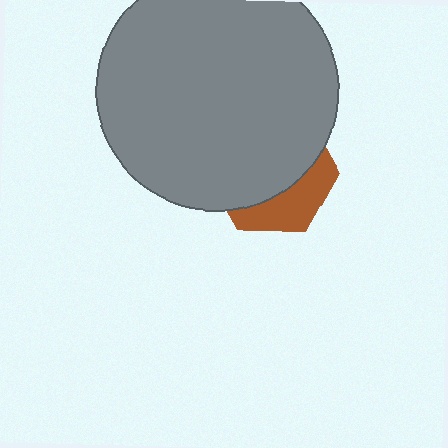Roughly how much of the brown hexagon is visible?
A small part of it is visible (roughly 32%).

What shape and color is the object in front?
The object in front is a gray circle.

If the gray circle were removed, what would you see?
You would see the complete brown hexagon.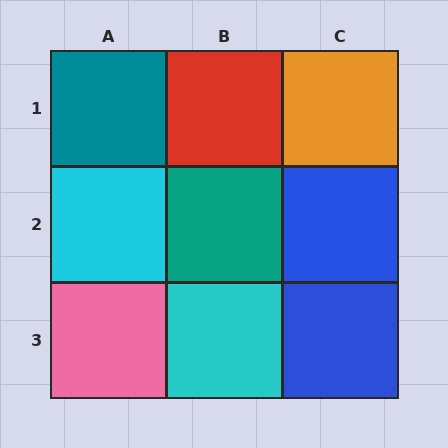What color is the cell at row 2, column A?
Cyan.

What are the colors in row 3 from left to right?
Pink, cyan, blue.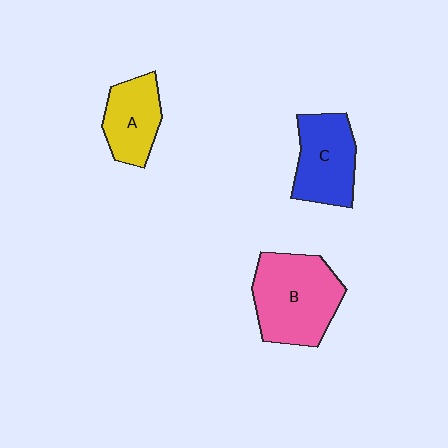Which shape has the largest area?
Shape B (pink).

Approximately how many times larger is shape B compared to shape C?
Approximately 1.3 times.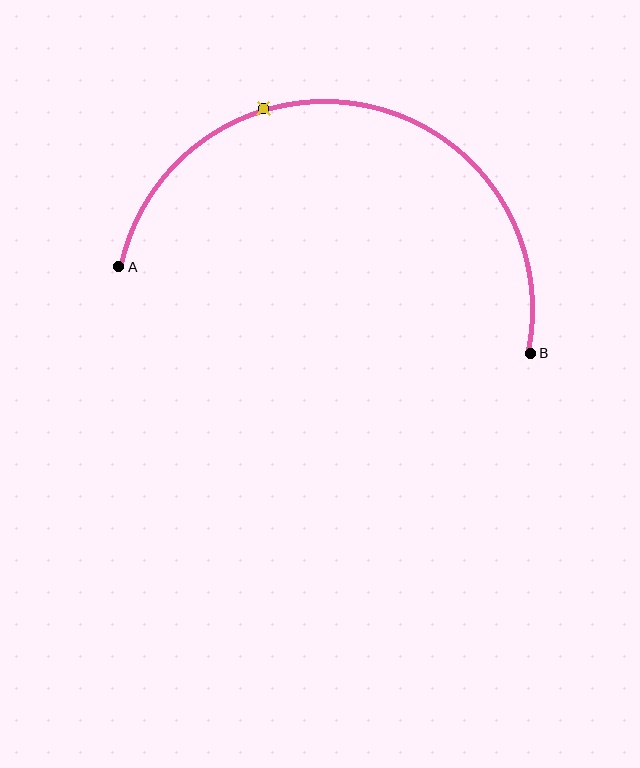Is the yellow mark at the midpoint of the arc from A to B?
No. The yellow mark lies on the arc but is closer to endpoint A. The arc midpoint would be at the point on the curve equidistant along the arc from both A and B.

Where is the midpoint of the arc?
The arc midpoint is the point on the curve farthest from the straight line joining A and B. It sits above that line.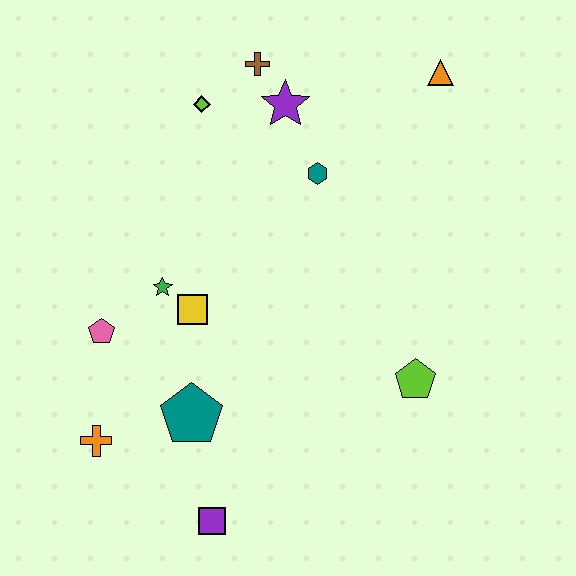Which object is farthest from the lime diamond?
The purple square is farthest from the lime diamond.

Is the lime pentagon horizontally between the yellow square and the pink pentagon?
No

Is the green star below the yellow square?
No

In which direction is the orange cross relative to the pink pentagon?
The orange cross is below the pink pentagon.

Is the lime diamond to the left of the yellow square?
No